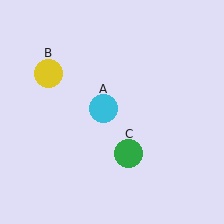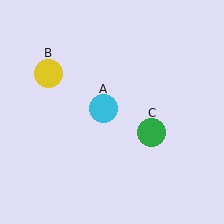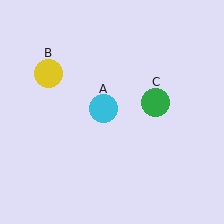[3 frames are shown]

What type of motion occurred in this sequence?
The green circle (object C) rotated counterclockwise around the center of the scene.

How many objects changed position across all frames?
1 object changed position: green circle (object C).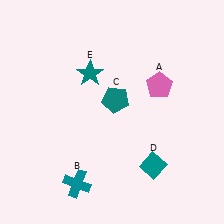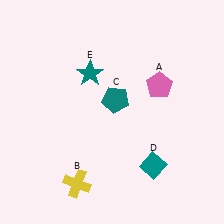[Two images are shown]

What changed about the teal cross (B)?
In Image 1, B is teal. In Image 2, it changed to yellow.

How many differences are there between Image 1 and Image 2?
There is 1 difference between the two images.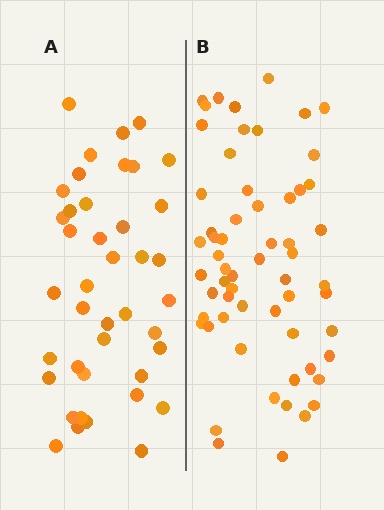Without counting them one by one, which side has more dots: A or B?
Region B (the right region) has more dots.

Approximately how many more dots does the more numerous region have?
Region B has approximately 20 more dots than region A.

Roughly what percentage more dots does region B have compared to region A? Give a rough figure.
About 45% more.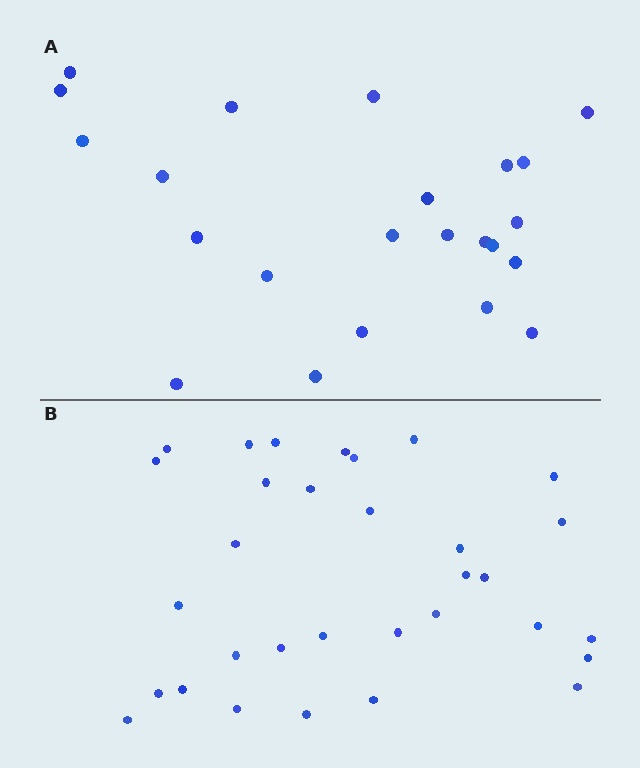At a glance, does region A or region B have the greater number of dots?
Region B (the bottom region) has more dots.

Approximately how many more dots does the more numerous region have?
Region B has roughly 8 or so more dots than region A.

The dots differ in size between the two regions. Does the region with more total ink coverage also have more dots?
No. Region A has more total ink coverage because its dots are larger, but region B actually contains more individual dots. Total area can be misleading — the number of items is what matters here.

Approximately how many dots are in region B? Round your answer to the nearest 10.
About 30 dots. (The exact count is 32, which rounds to 30.)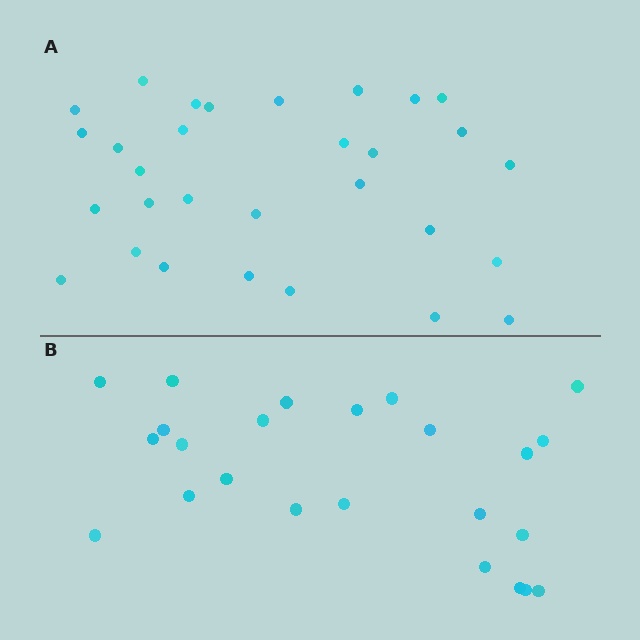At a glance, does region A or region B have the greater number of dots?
Region A (the top region) has more dots.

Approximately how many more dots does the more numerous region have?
Region A has about 6 more dots than region B.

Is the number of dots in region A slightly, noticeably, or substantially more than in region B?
Region A has noticeably more, but not dramatically so. The ratio is roughly 1.2 to 1.